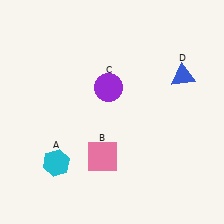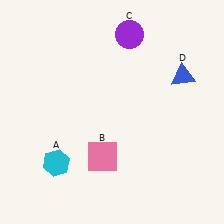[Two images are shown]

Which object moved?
The purple circle (C) moved up.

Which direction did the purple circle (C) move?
The purple circle (C) moved up.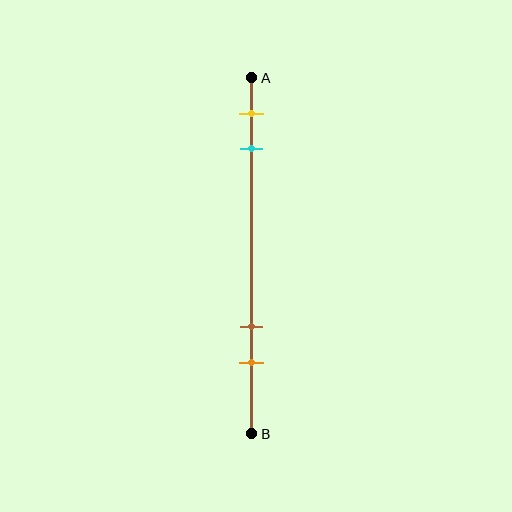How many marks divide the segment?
There are 4 marks dividing the segment.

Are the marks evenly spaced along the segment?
No, the marks are not evenly spaced.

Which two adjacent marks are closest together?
The yellow and cyan marks are the closest adjacent pair.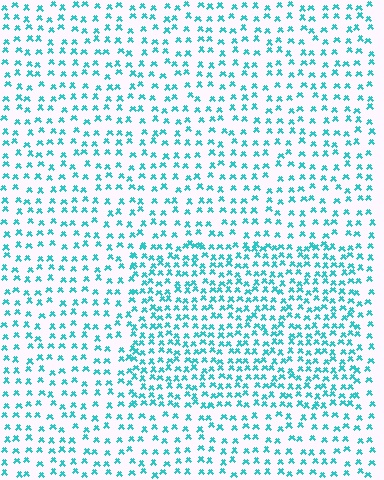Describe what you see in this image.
The image contains small cyan elements arranged at two different densities. A rectangle-shaped region is visible where the elements are more densely packed than the surrounding area.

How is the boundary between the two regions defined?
The boundary is defined by a change in element density (approximately 1.7x ratio). All elements are the same color, size, and shape.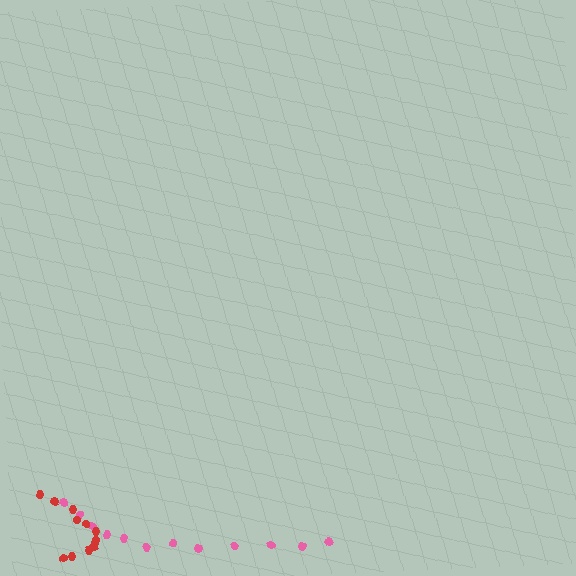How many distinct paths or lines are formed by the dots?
There are 2 distinct paths.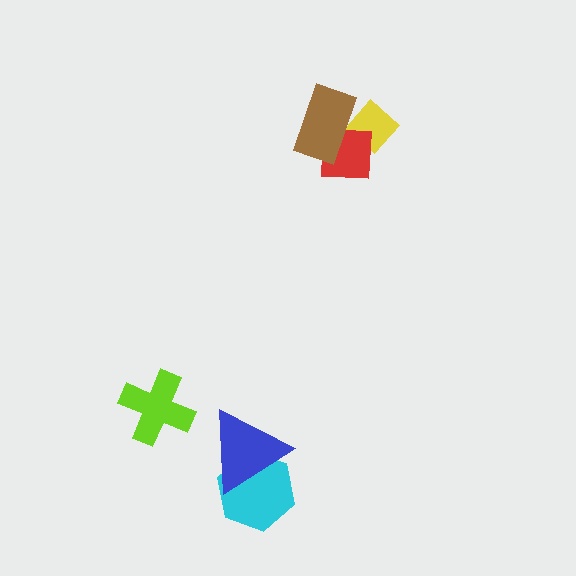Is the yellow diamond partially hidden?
Yes, it is partially covered by another shape.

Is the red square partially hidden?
Yes, it is partially covered by another shape.